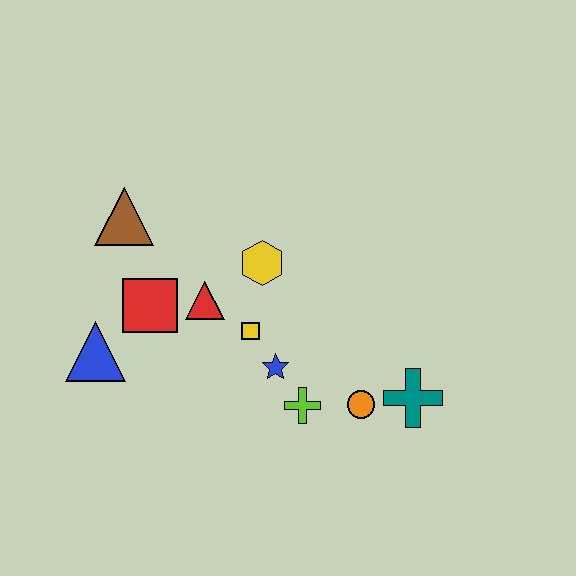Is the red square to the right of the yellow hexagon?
No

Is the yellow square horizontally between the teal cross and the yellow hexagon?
No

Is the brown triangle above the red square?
Yes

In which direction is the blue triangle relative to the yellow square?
The blue triangle is to the left of the yellow square.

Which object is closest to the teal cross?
The orange circle is closest to the teal cross.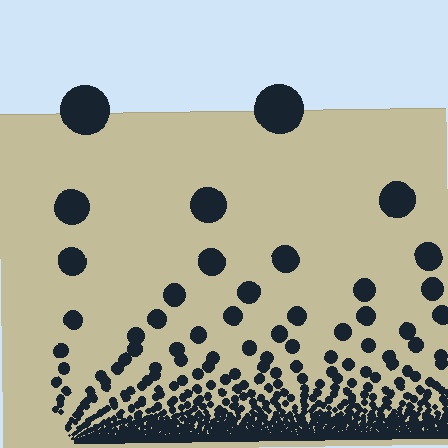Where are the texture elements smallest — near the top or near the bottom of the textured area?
Near the bottom.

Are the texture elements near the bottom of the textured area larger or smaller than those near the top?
Smaller. The gradient is inverted — elements near the bottom are smaller and denser.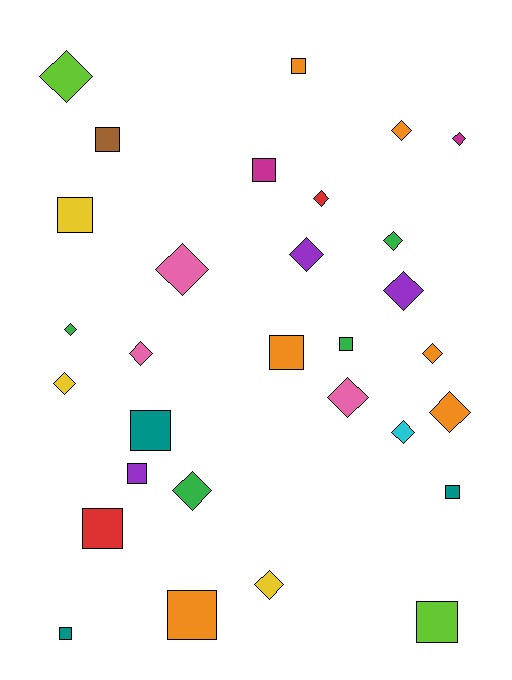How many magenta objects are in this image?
There are 2 magenta objects.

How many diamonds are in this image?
There are 17 diamonds.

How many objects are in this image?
There are 30 objects.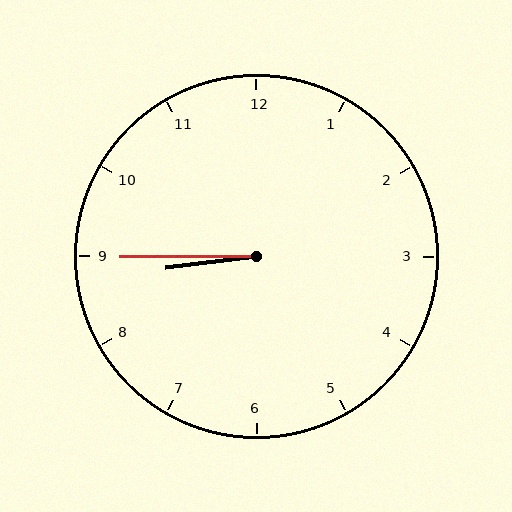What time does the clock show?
8:45.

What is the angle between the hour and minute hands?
Approximately 8 degrees.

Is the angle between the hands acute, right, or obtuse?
It is acute.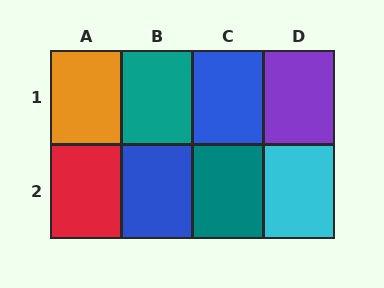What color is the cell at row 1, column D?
Purple.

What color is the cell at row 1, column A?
Orange.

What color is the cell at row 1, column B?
Teal.